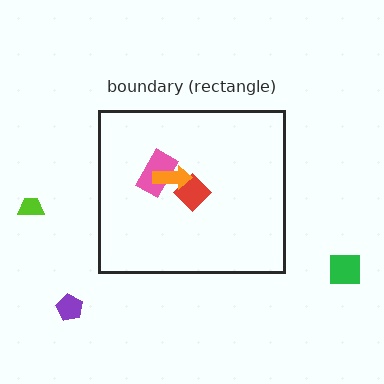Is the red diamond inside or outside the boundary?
Inside.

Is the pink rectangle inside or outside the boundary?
Inside.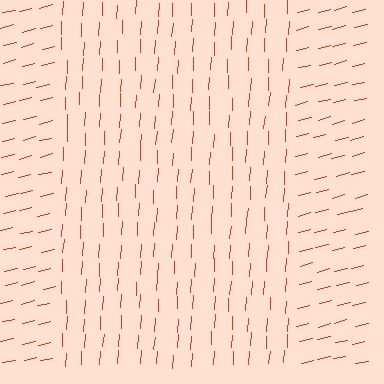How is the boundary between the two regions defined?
The boundary is defined purely by a change in line orientation (approximately 73 degrees difference). All lines are the same color and thickness.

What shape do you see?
I see a rectangle.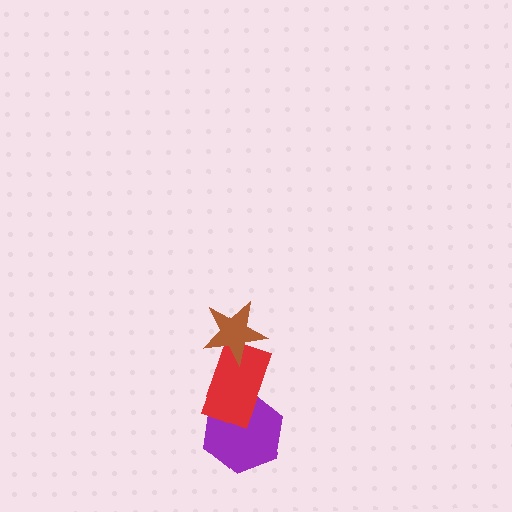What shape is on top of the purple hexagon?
The red rectangle is on top of the purple hexagon.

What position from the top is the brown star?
The brown star is 1st from the top.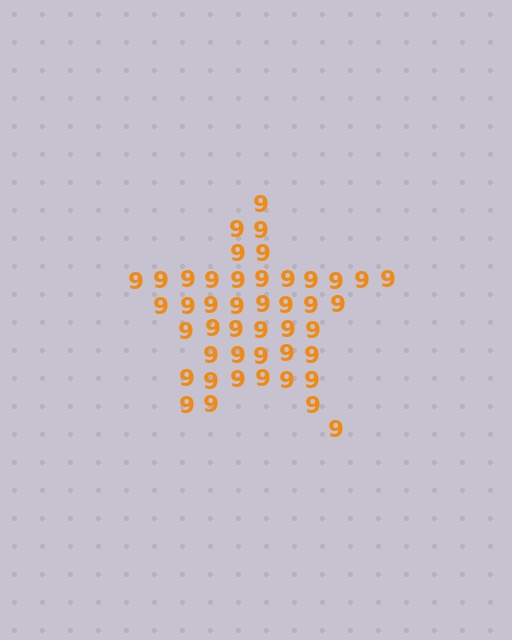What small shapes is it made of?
It is made of small digit 9's.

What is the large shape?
The large shape is a star.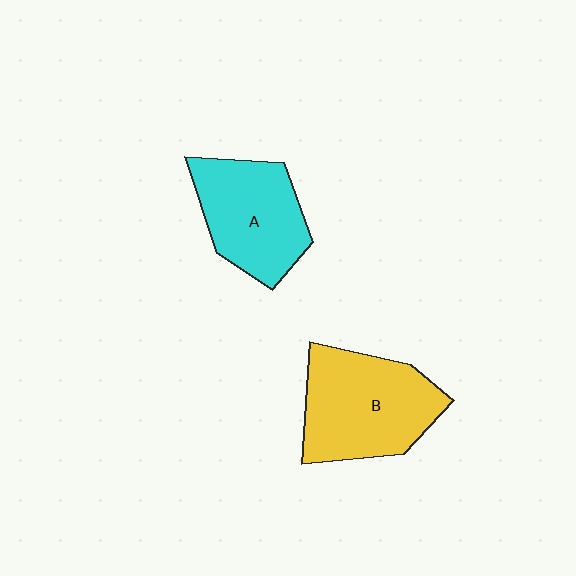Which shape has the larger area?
Shape B (yellow).